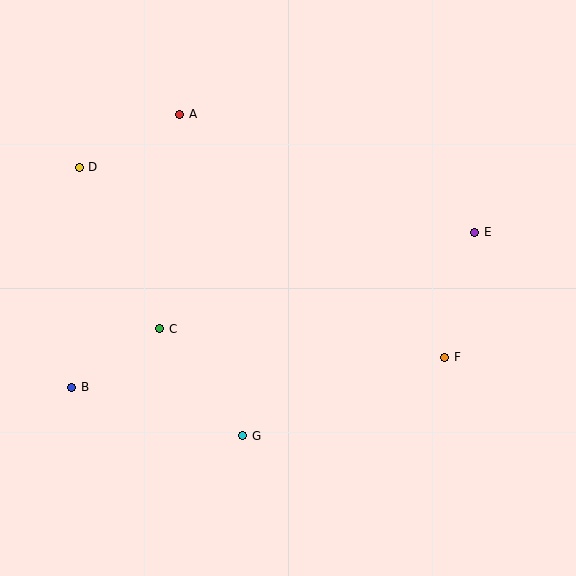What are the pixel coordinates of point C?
Point C is at (160, 329).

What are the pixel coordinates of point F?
Point F is at (445, 357).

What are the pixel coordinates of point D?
Point D is at (79, 167).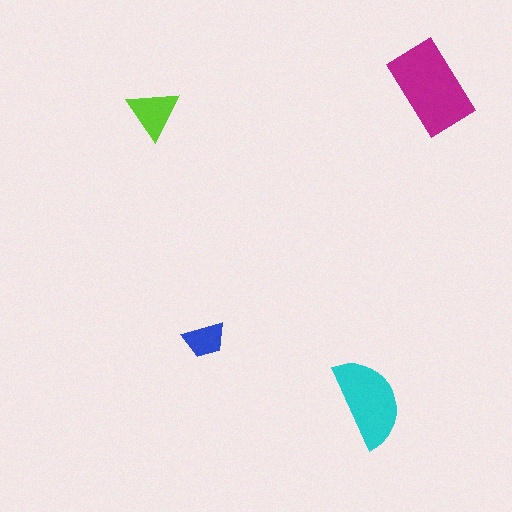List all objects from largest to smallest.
The magenta rectangle, the cyan semicircle, the lime triangle, the blue trapezoid.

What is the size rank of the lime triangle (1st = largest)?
3rd.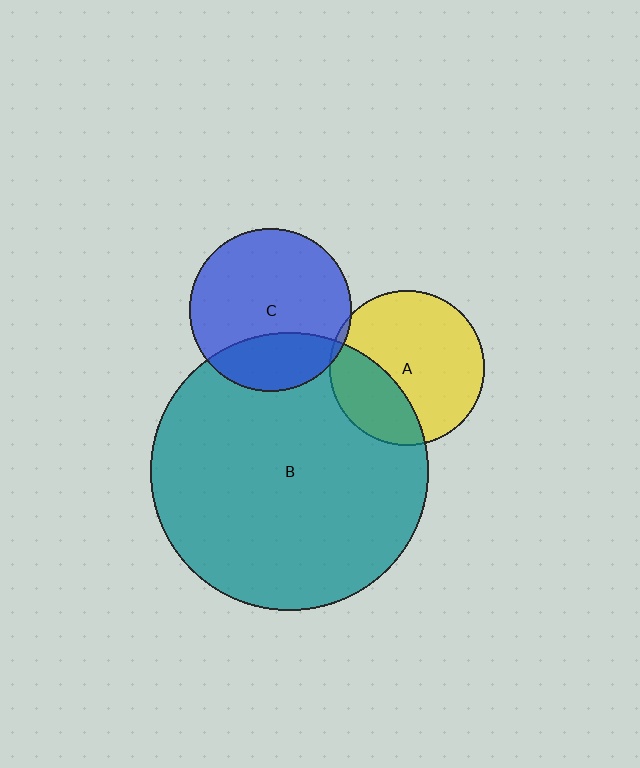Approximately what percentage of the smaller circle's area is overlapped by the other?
Approximately 30%.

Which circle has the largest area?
Circle B (teal).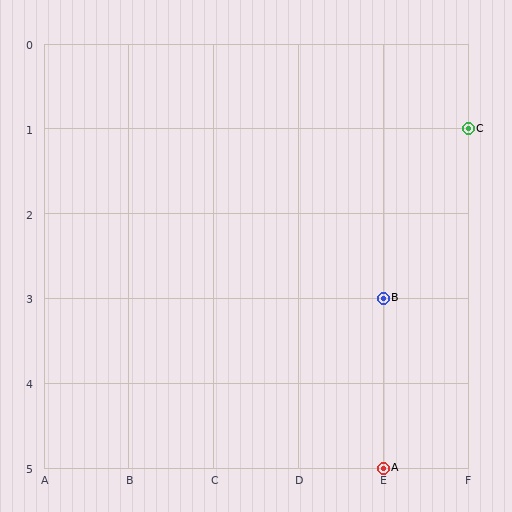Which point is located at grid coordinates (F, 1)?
Point C is at (F, 1).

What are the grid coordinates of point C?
Point C is at grid coordinates (F, 1).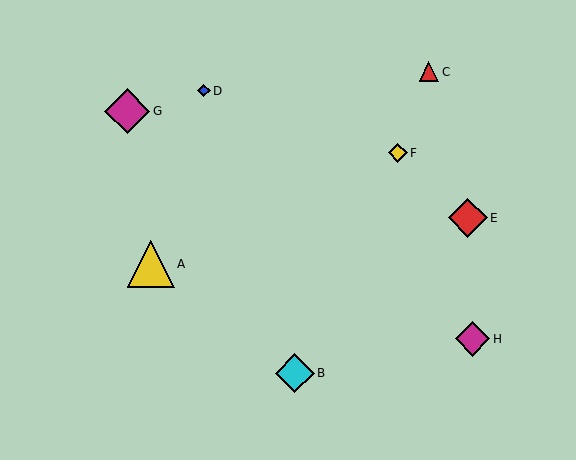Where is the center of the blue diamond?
The center of the blue diamond is at (204, 91).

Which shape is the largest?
The yellow triangle (labeled A) is the largest.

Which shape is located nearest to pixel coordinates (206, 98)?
The blue diamond (labeled D) at (204, 91) is nearest to that location.